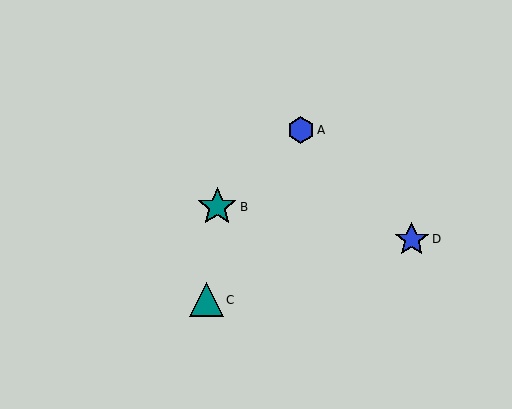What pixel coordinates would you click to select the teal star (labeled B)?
Click at (217, 207) to select the teal star B.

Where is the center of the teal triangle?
The center of the teal triangle is at (206, 300).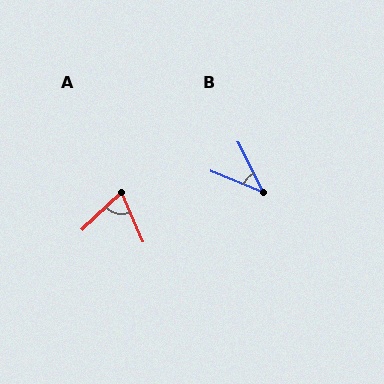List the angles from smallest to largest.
B (41°), A (70°).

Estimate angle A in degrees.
Approximately 70 degrees.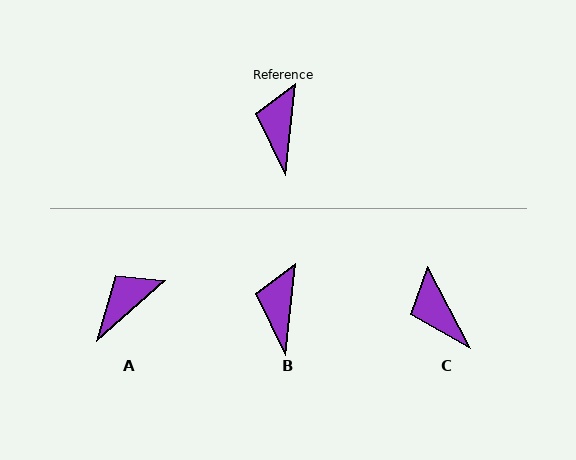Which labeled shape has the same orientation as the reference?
B.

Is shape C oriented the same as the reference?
No, it is off by about 34 degrees.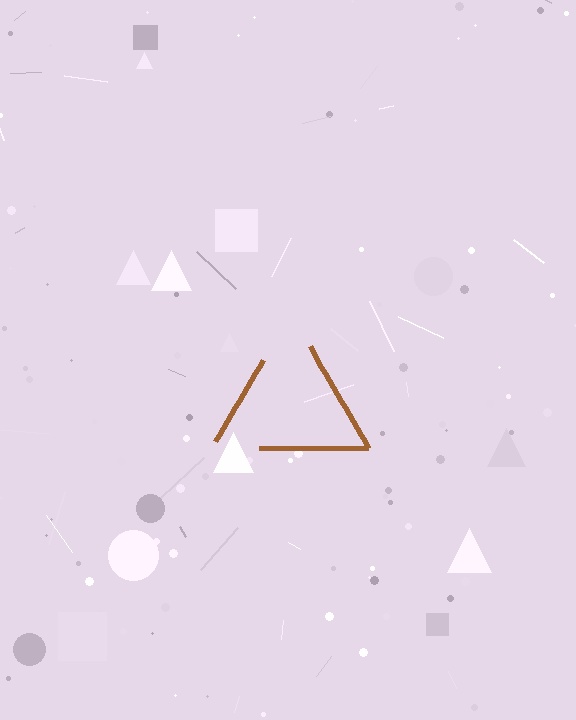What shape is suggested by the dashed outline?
The dashed outline suggests a triangle.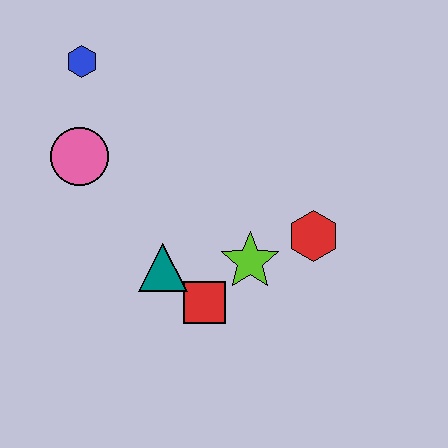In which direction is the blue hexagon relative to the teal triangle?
The blue hexagon is above the teal triangle.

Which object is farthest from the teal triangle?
The blue hexagon is farthest from the teal triangle.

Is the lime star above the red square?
Yes